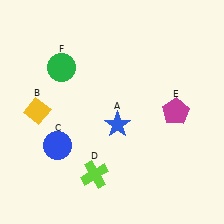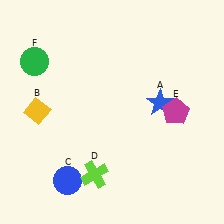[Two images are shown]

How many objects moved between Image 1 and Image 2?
3 objects moved between the two images.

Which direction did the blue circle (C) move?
The blue circle (C) moved down.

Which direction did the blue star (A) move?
The blue star (A) moved right.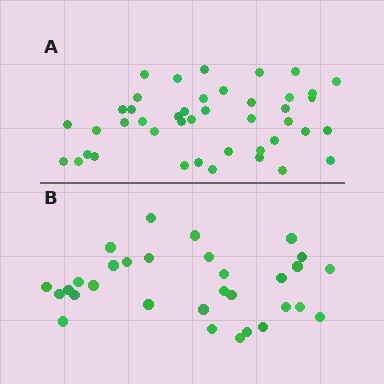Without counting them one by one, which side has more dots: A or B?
Region A (the top region) has more dots.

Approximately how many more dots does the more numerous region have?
Region A has roughly 12 or so more dots than region B.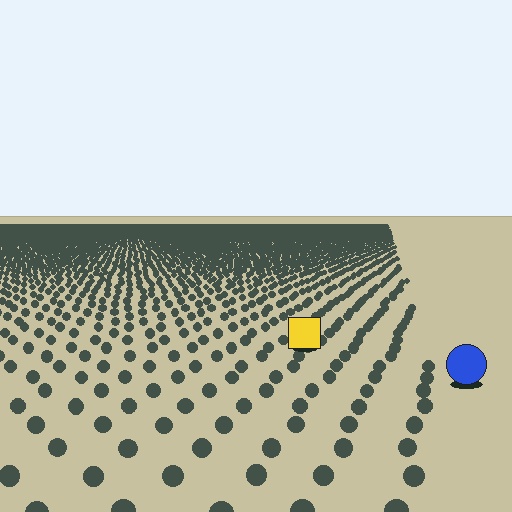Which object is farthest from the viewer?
The yellow square is farthest from the viewer. It appears smaller and the ground texture around it is denser.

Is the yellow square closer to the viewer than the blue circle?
No. The blue circle is closer — you can tell from the texture gradient: the ground texture is coarser near it.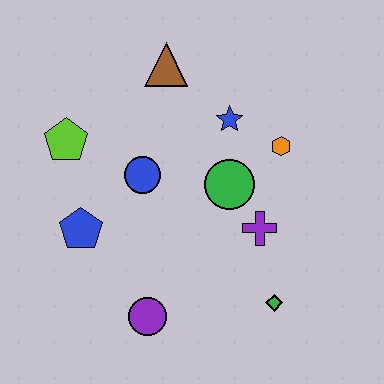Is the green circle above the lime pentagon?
No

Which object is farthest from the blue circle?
The green diamond is farthest from the blue circle.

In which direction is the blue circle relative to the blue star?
The blue circle is to the left of the blue star.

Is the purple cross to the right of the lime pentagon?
Yes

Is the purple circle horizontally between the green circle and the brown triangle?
No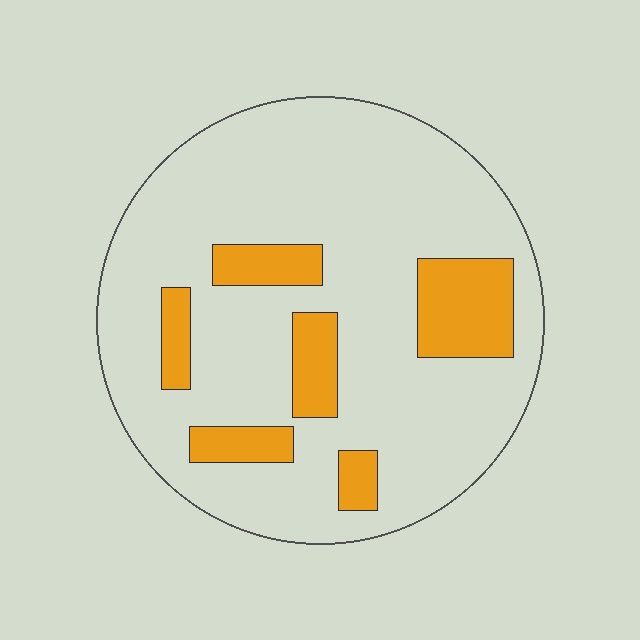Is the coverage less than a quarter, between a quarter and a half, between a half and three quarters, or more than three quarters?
Less than a quarter.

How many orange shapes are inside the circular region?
6.